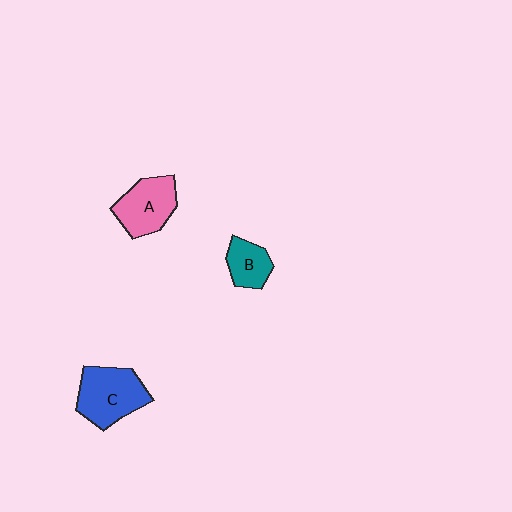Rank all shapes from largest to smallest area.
From largest to smallest: C (blue), A (pink), B (teal).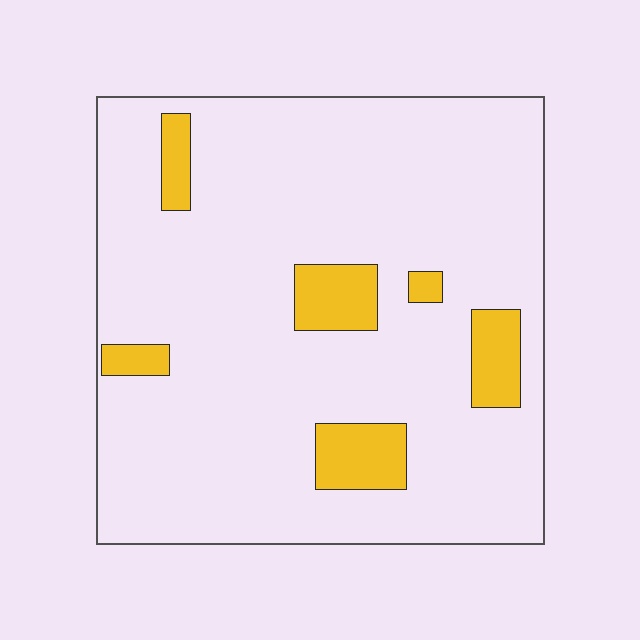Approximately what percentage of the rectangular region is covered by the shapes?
Approximately 10%.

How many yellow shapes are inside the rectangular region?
6.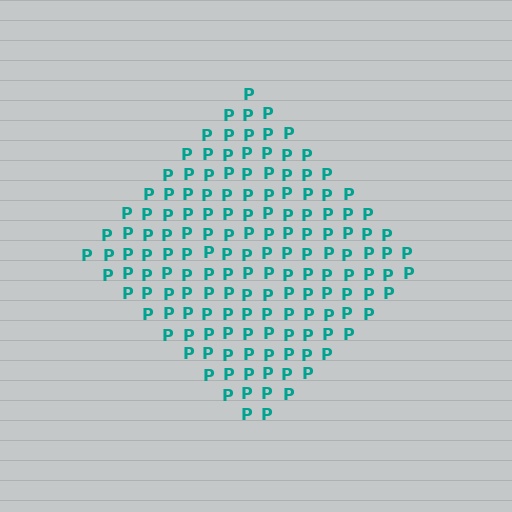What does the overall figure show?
The overall figure shows a diamond.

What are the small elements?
The small elements are letter P's.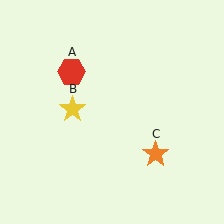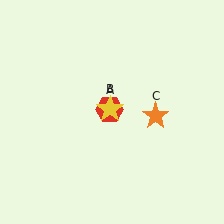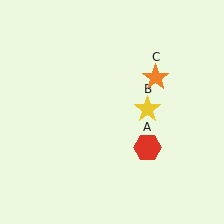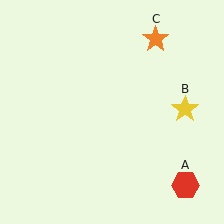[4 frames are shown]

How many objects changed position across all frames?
3 objects changed position: red hexagon (object A), yellow star (object B), orange star (object C).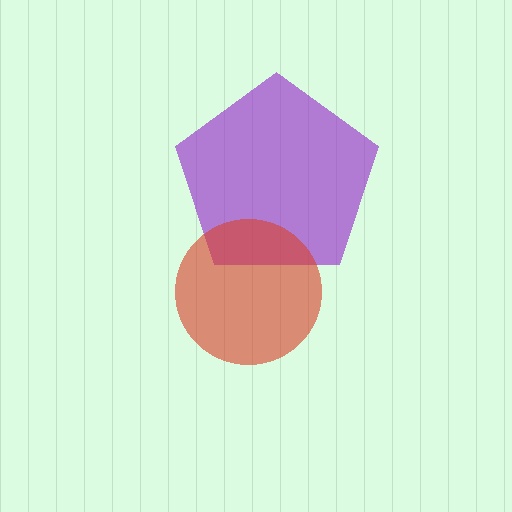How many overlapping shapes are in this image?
There are 2 overlapping shapes in the image.